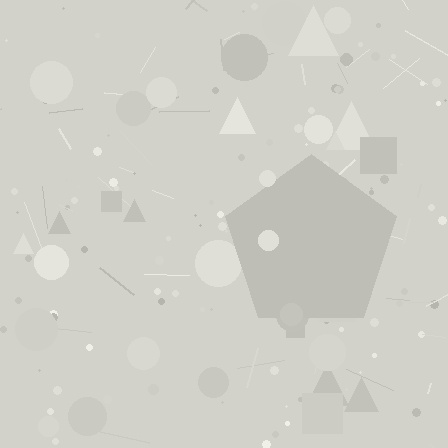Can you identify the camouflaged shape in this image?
The camouflaged shape is a pentagon.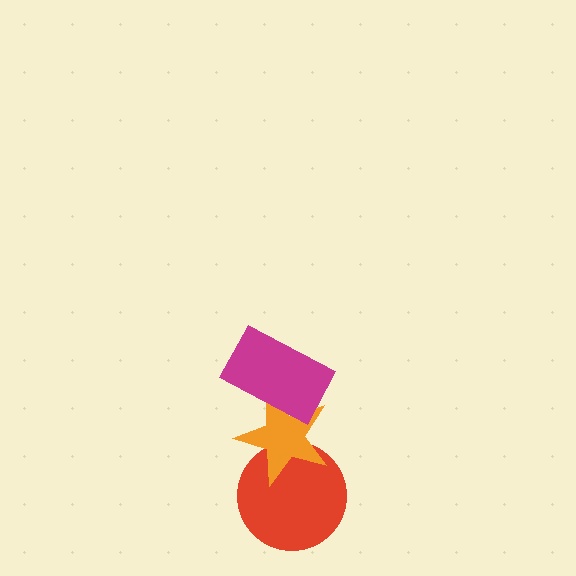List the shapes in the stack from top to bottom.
From top to bottom: the magenta rectangle, the orange star, the red circle.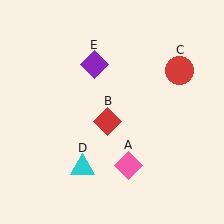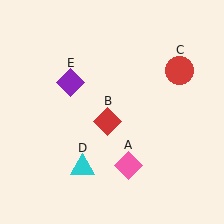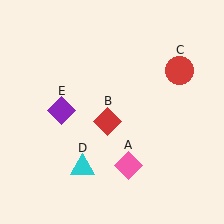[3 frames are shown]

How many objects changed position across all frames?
1 object changed position: purple diamond (object E).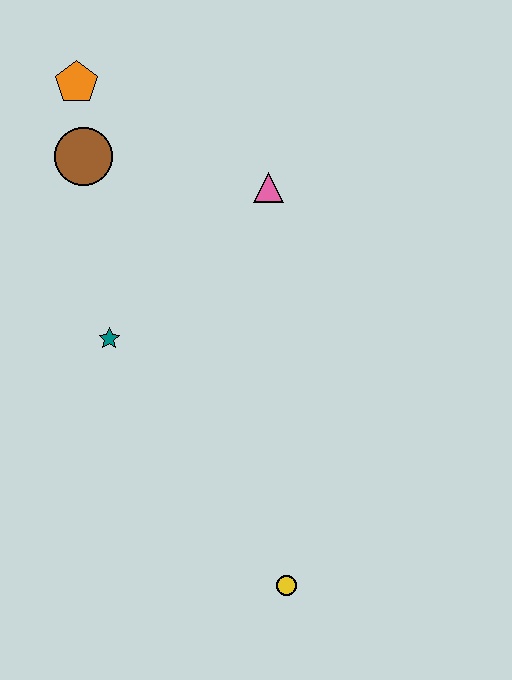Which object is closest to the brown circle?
The orange pentagon is closest to the brown circle.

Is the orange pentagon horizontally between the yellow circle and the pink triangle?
No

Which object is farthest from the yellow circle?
The orange pentagon is farthest from the yellow circle.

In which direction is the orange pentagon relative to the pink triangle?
The orange pentagon is to the left of the pink triangle.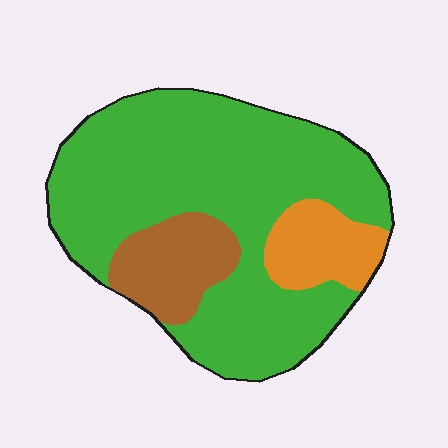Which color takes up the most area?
Green, at roughly 75%.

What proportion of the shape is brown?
Brown covers about 15% of the shape.